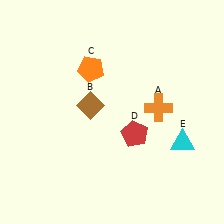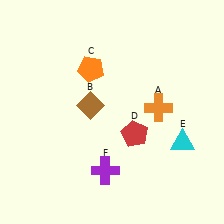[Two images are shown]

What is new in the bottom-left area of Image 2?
A purple cross (F) was added in the bottom-left area of Image 2.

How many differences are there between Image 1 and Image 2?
There is 1 difference between the two images.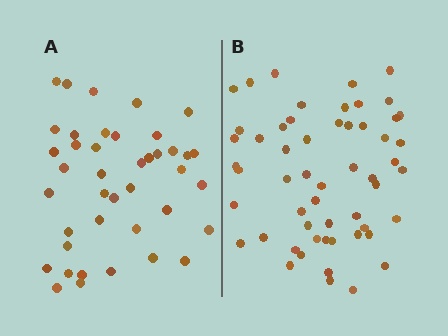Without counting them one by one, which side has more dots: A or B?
Region B (the right region) has more dots.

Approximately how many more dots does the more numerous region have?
Region B has approximately 15 more dots than region A.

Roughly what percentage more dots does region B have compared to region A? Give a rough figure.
About 35% more.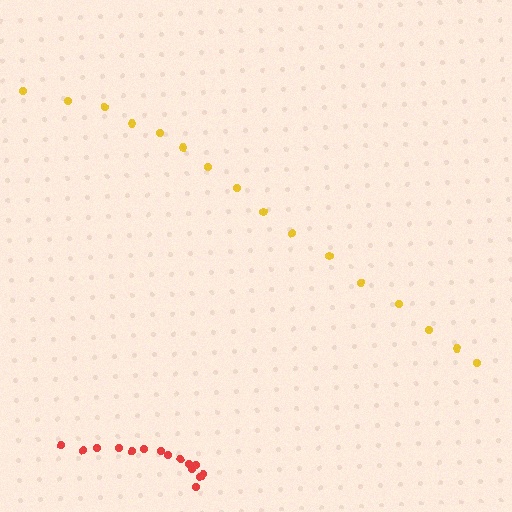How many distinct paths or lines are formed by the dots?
There are 2 distinct paths.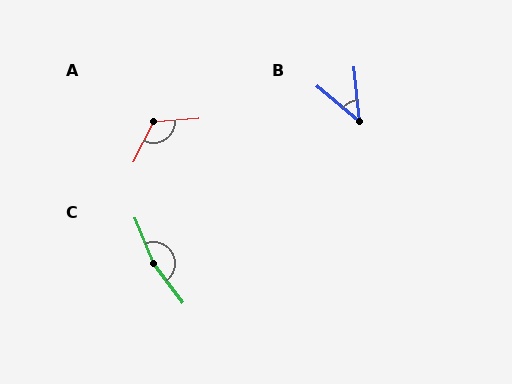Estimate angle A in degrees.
Approximately 120 degrees.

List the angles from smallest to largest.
B (44°), A (120°), C (165°).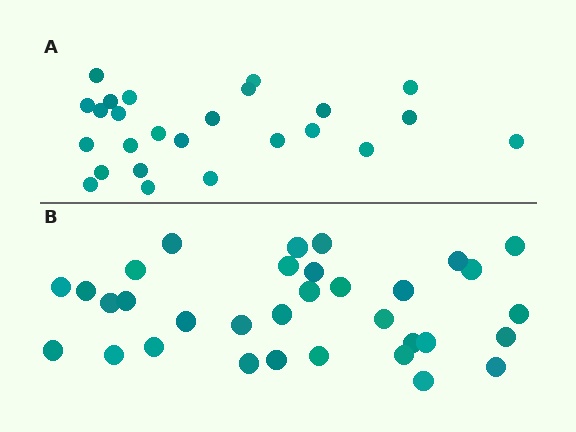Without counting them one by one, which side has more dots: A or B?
Region B (the bottom region) has more dots.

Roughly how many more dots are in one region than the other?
Region B has roughly 8 or so more dots than region A.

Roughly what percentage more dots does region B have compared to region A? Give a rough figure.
About 30% more.